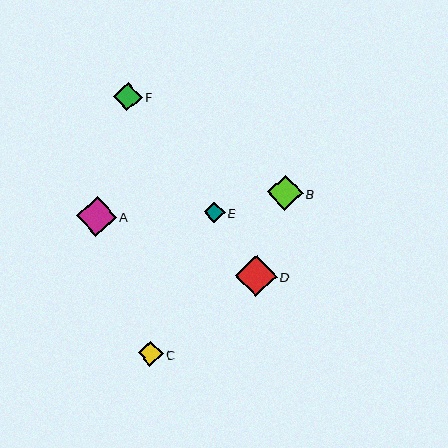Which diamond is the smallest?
Diamond E is the smallest with a size of approximately 21 pixels.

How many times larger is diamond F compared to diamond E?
Diamond F is approximately 1.4 times the size of diamond E.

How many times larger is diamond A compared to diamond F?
Diamond A is approximately 1.4 times the size of diamond F.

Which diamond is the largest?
Diamond D is the largest with a size of approximately 41 pixels.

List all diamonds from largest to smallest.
From largest to smallest: D, A, B, F, C, E.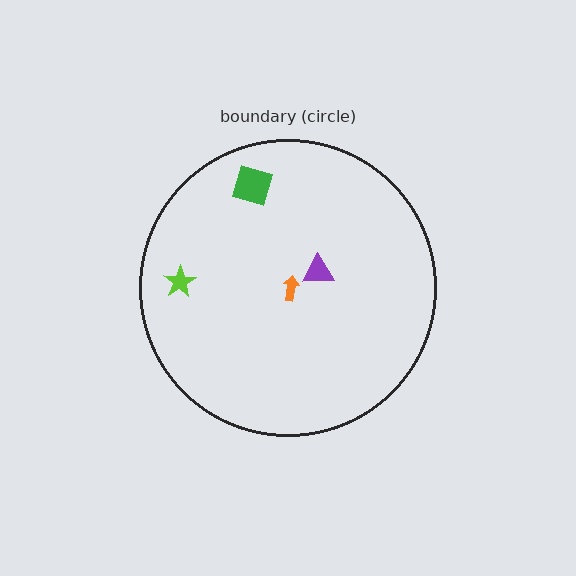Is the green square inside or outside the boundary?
Inside.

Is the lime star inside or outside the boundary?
Inside.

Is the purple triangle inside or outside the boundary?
Inside.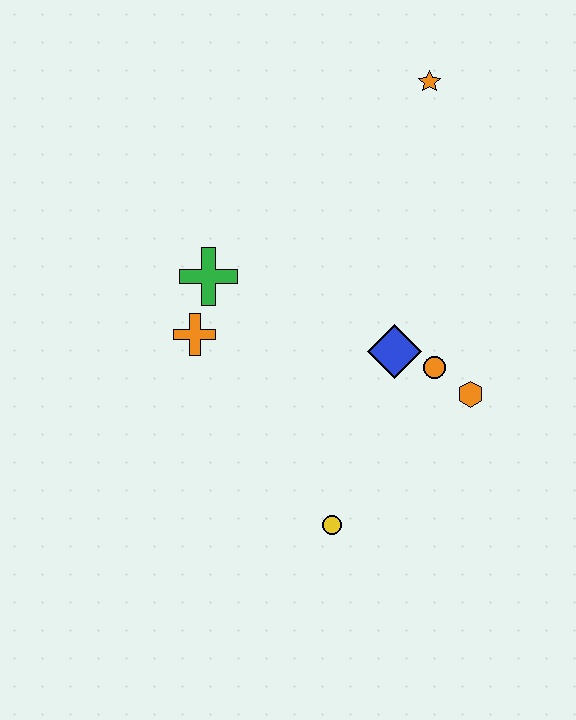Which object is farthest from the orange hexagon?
The orange star is farthest from the orange hexagon.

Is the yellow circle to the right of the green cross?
Yes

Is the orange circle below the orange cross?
Yes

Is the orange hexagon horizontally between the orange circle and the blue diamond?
No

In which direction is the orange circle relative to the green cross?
The orange circle is to the right of the green cross.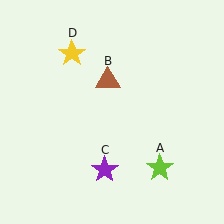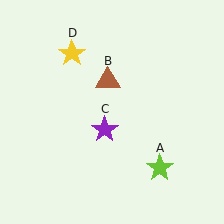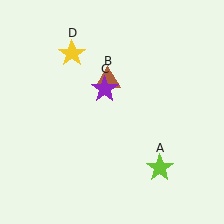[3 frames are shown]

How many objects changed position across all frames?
1 object changed position: purple star (object C).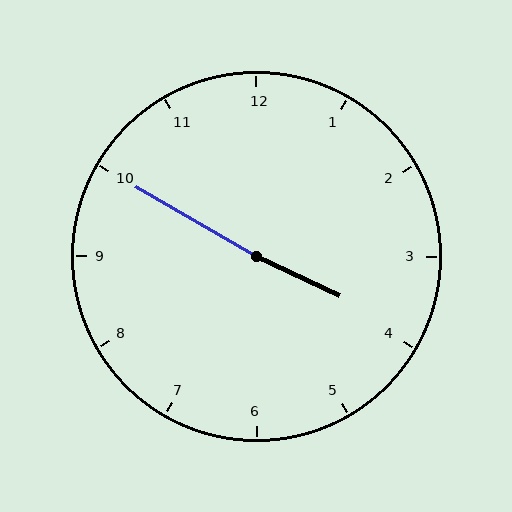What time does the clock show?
3:50.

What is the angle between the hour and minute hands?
Approximately 175 degrees.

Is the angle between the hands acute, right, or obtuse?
It is obtuse.